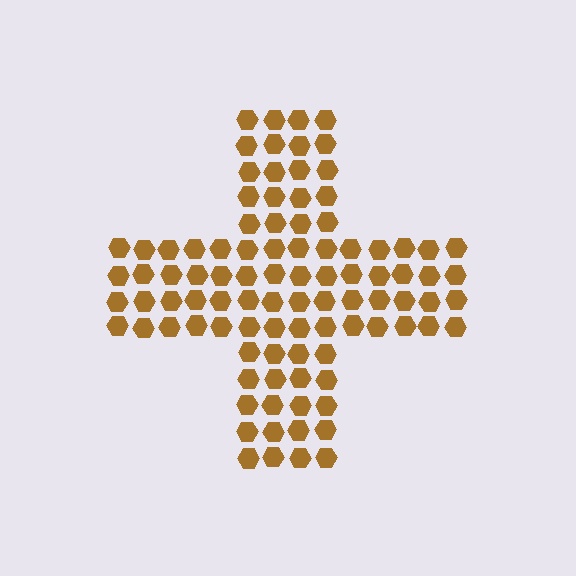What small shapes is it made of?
It is made of small hexagons.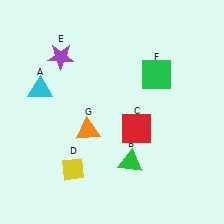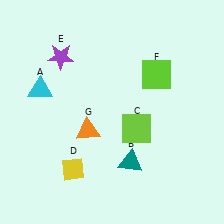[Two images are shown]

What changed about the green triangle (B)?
In Image 1, B is green. In Image 2, it changed to teal.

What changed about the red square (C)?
In Image 1, C is red. In Image 2, it changed to lime.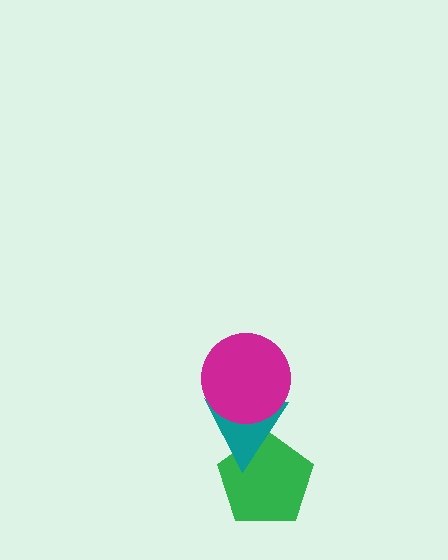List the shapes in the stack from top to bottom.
From top to bottom: the magenta circle, the teal triangle, the green pentagon.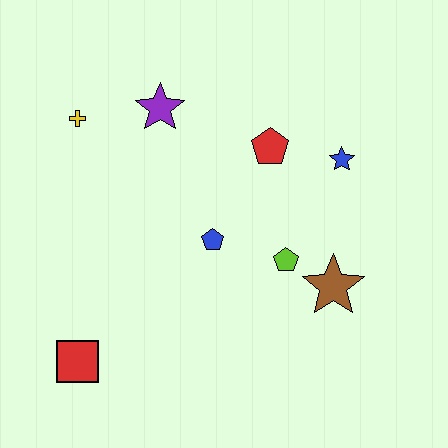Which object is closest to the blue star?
The red pentagon is closest to the blue star.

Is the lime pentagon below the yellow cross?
Yes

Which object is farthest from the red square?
The blue star is farthest from the red square.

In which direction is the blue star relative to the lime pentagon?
The blue star is above the lime pentagon.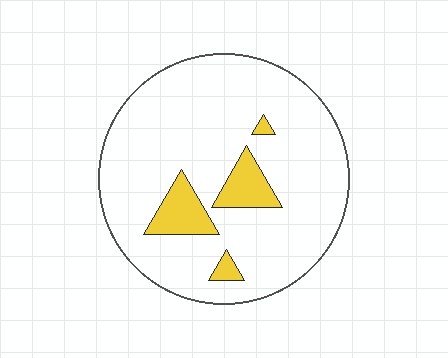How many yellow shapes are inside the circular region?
4.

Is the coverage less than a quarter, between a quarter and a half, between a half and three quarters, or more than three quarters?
Less than a quarter.